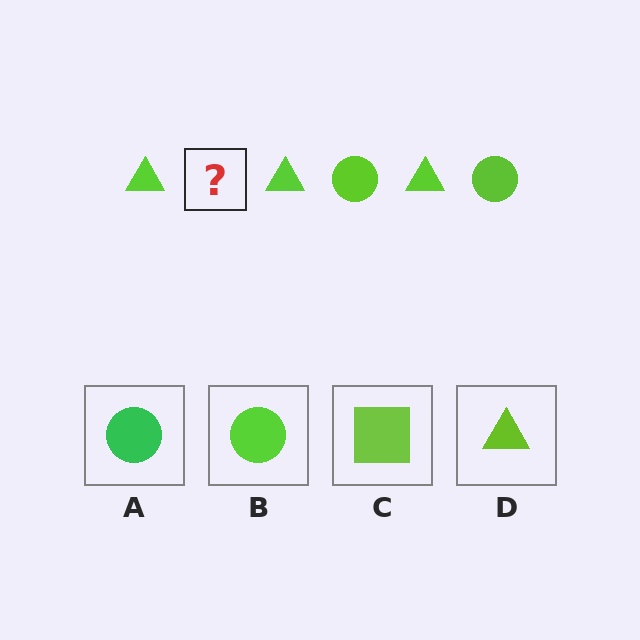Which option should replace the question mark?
Option B.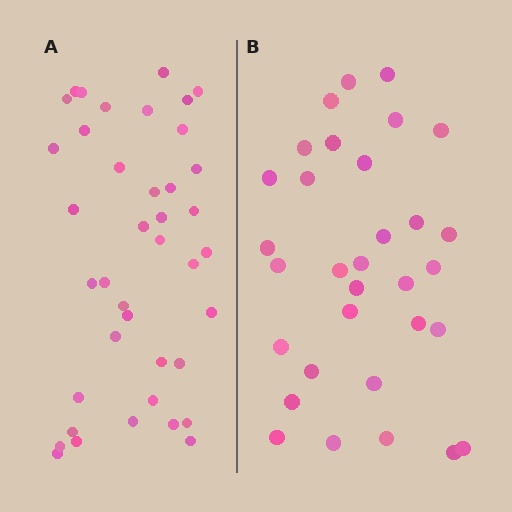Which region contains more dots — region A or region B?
Region A (the left region) has more dots.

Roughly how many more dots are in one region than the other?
Region A has roughly 8 or so more dots than region B.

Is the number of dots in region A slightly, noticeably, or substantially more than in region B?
Region A has noticeably more, but not dramatically so. The ratio is roughly 1.2 to 1.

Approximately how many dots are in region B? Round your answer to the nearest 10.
About 30 dots. (The exact count is 32, which rounds to 30.)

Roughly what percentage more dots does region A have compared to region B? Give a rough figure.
About 25% more.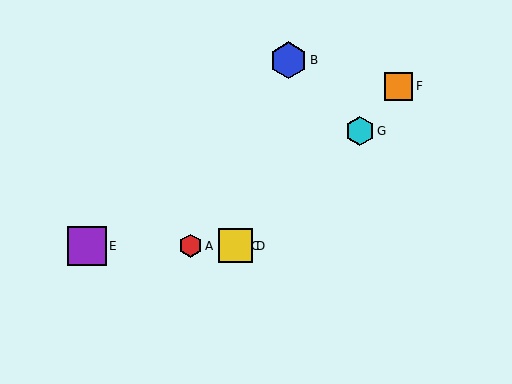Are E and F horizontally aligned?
No, E is at y≈246 and F is at y≈86.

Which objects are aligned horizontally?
Objects A, C, D, E are aligned horizontally.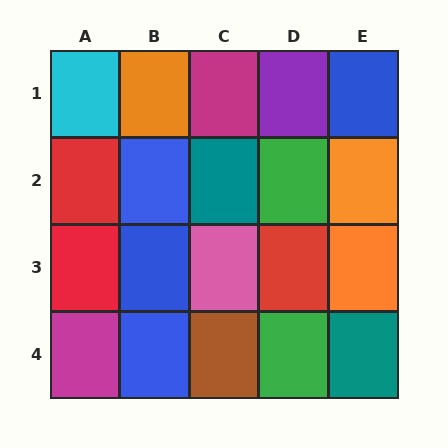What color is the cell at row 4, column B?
Blue.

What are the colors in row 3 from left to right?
Red, blue, pink, red, orange.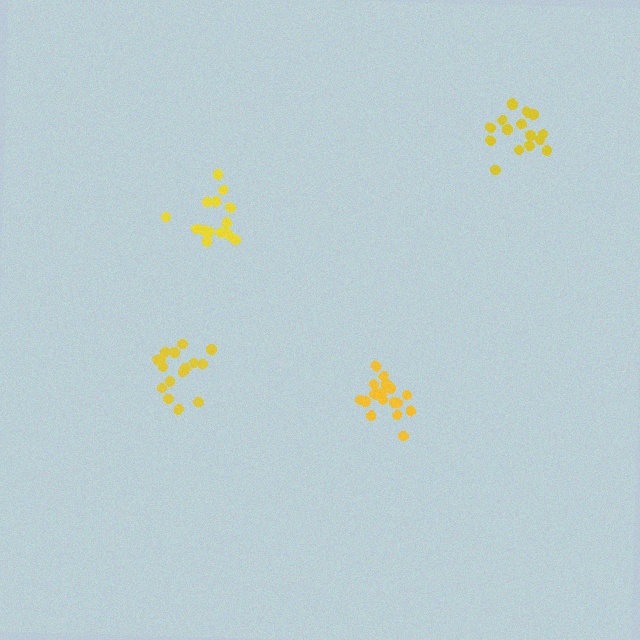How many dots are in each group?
Group 1: 18 dots, Group 2: 16 dots, Group 3: 15 dots, Group 4: 16 dots (65 total).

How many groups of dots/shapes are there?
There are 4 groups.